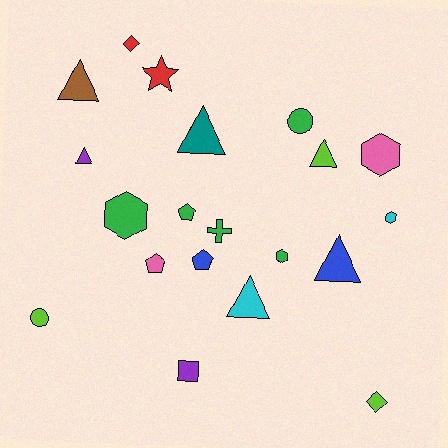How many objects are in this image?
There are 20 objects.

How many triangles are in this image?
There are 6 triangles.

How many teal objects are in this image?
There is 1 teal object.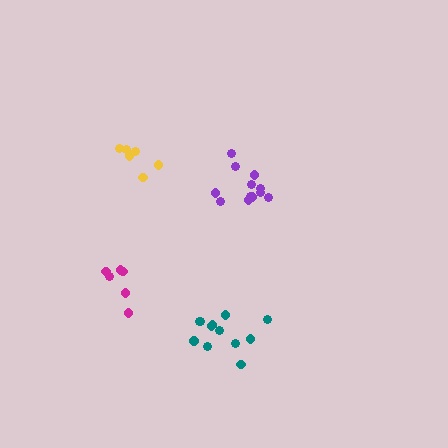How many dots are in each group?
Group 1: 6 dots, Group 2: 12 dots, Group 3: 6 dots, Group 4: 12 dots (36 total).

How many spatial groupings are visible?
There are 4 spatial groupings.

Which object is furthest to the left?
The magenta cluster is leftmost.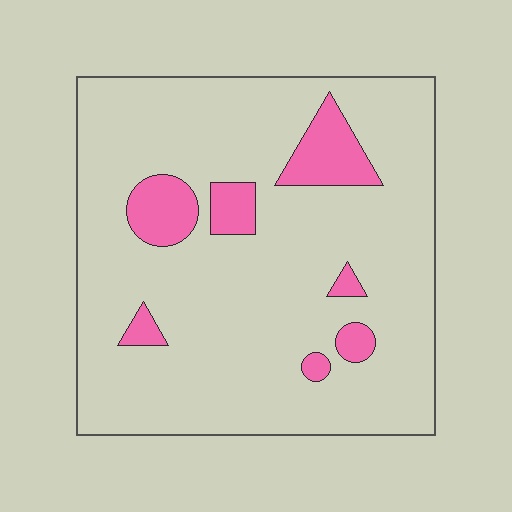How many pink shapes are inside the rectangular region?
7.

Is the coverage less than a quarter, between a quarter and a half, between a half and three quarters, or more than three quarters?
Less than a quarter.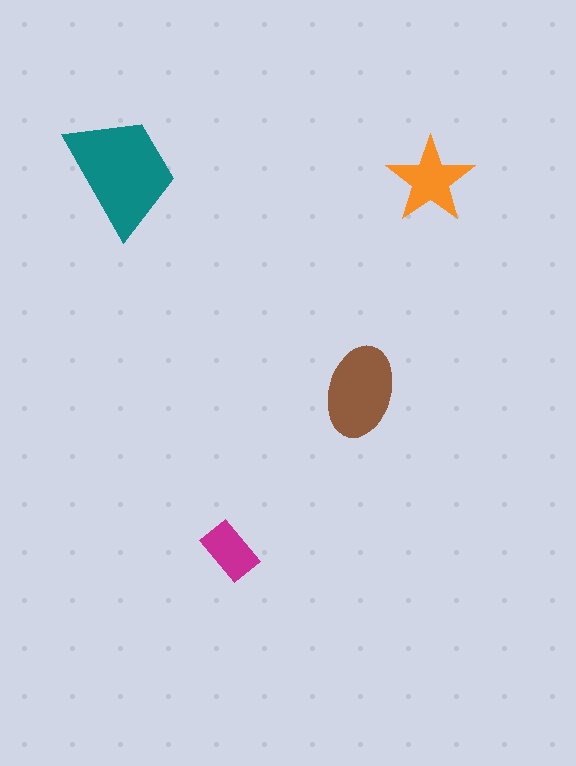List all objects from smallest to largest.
The magenta rectangle, the orange star, the brown ellipse, the teal trapezoid.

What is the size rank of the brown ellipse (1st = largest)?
2nd.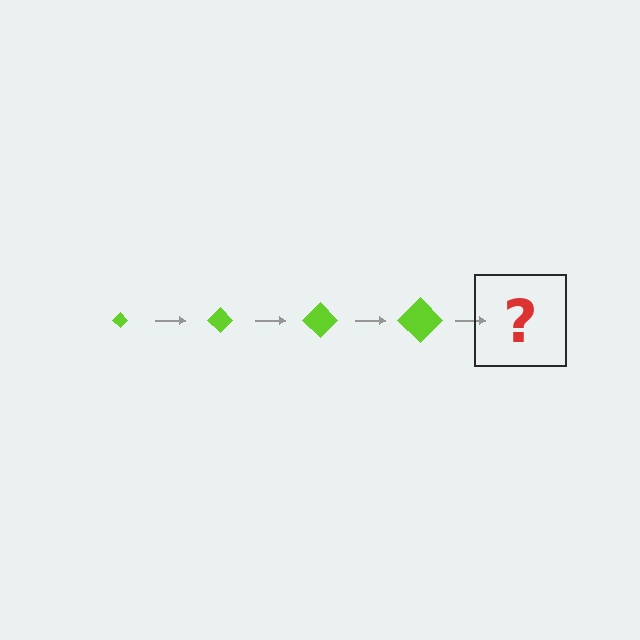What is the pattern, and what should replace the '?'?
The pattern is that the diamond gets progressively larger each step. The '?' should be a lime diamond, larger than the previous one.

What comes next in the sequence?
The next element should be a lime diamond, larger than the previous one.